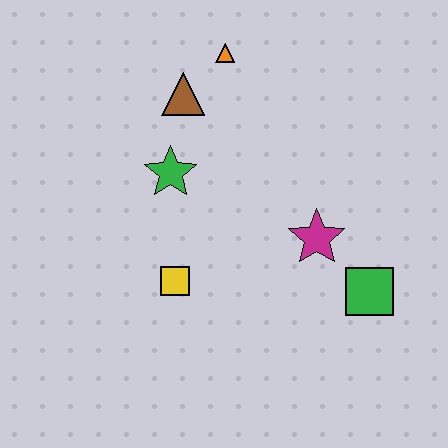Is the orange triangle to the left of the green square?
Yes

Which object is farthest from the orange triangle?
The green square is farthest from the orange triangle.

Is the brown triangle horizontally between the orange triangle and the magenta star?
No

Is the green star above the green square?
Yes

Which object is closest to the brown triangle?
The orange triangle is closest to the brown triangle.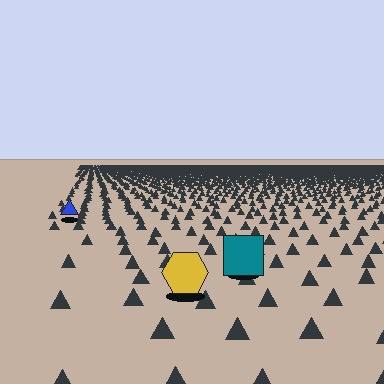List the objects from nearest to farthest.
From nearest to farthest: the yellow hexagon, the teal square, the blue triangle.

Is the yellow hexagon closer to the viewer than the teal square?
Yes. The yellow hexagon is closer — you can tell from the texture gradient: the ground texture is coarser near it.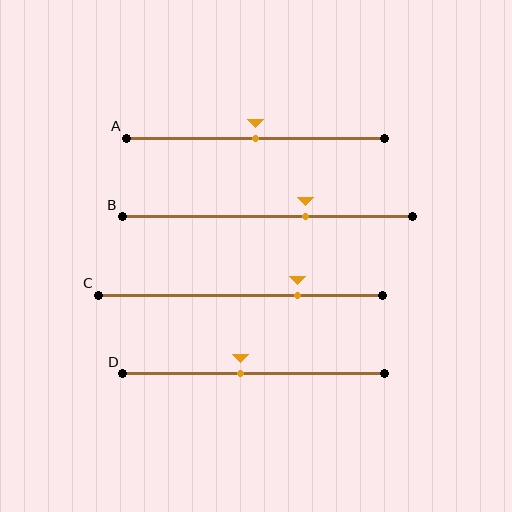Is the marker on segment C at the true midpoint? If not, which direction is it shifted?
No, the marker on segment C is shifted to the right by about 20% of the segment length.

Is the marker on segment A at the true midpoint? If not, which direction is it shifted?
Yes, the marker on segment A is at the true midpoint.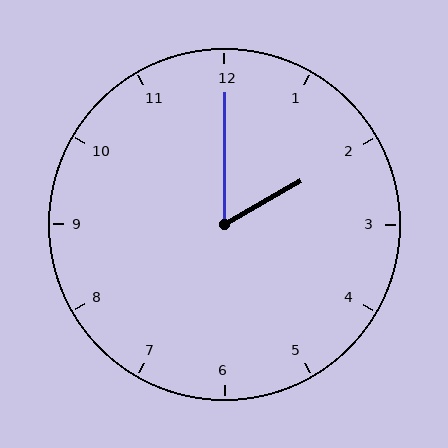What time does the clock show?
2:00.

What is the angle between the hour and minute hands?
Approximately 60 degrees.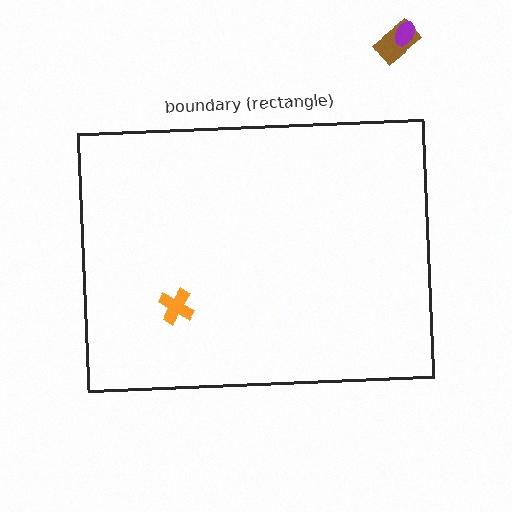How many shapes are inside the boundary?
1 inside, 2 outside.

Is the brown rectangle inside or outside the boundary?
Outside.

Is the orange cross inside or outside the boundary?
Inside.